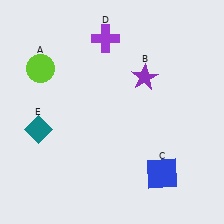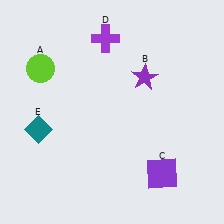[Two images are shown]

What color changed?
The square (C) changed from blue in Image 1 to purple in Image 2.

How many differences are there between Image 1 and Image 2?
There is 1 difference between the two images.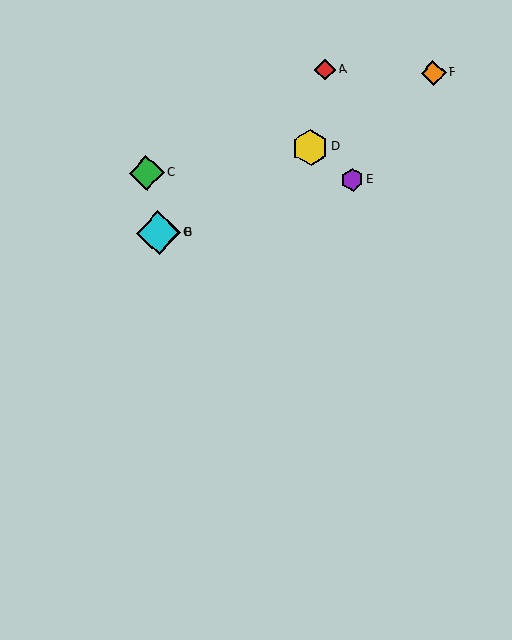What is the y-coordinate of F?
Object F is at y≈73.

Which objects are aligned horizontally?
Objects B, G are aligned horizontally.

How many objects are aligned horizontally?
2 objects (B, G) are aligned horizontally.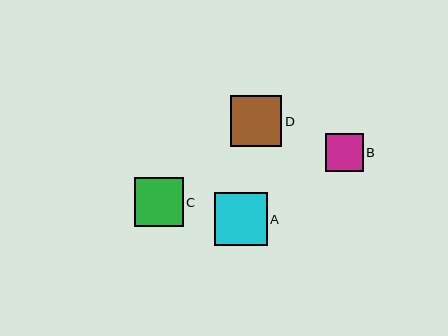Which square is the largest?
Square A is the largest with a size of approximately 53 pixels.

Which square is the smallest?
Square B is the smallest with a size of approximately 38 pixels.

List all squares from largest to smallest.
From largest to smallest: A, D, C, B.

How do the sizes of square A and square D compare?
Square A and square D are approximately the same size.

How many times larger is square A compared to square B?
Square A is approximately 1.4 times the size of square B.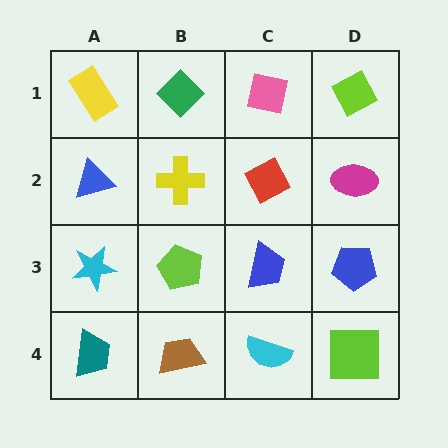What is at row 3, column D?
A blue pentagon.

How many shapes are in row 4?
4 shapes.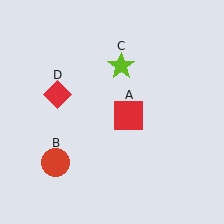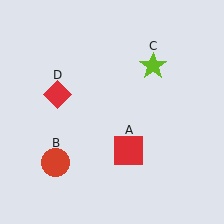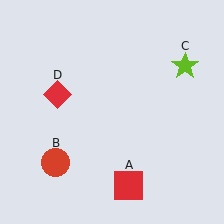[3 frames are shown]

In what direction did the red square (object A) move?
The red square (object A) moved down.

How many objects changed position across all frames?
2 objects changed position: red square (object A), lime star (object C).